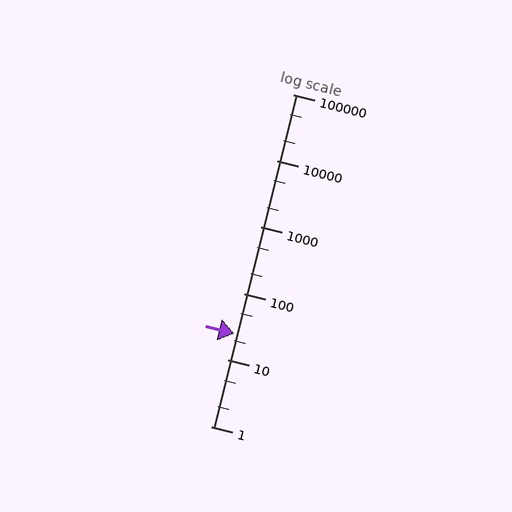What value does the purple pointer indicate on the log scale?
The pointer indicates approximately 25.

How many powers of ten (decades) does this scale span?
The scale spans 5 decades, from 1 to 100000.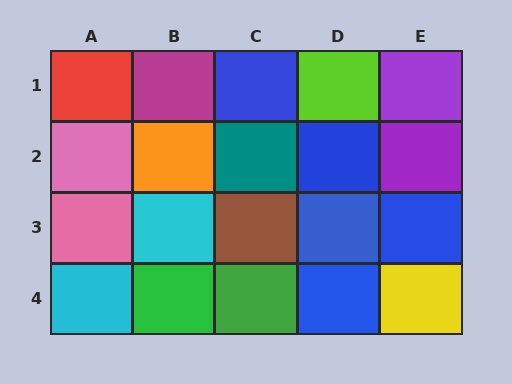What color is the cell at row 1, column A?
Red.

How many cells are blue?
5 cells are blue.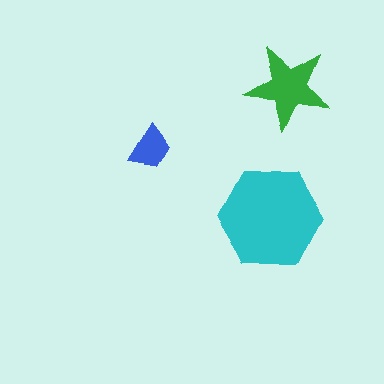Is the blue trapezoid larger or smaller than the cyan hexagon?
Smaller.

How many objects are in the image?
There are 3 objects in the image.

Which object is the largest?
The cyan hexagon.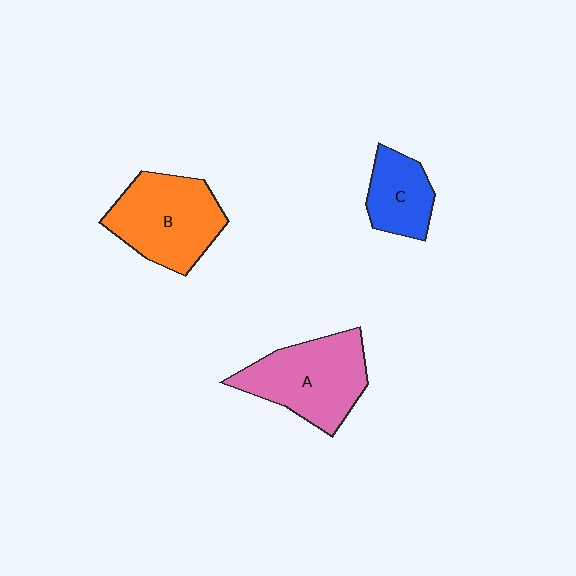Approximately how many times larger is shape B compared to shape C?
Approximately 1.8 times.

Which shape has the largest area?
Shape A (pink).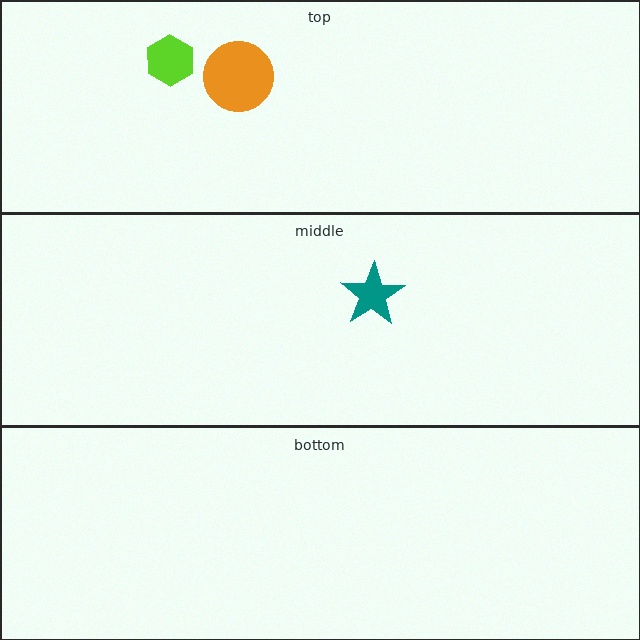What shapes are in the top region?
The lime hexagon, the orange circle.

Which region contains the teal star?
The middle region.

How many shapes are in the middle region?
1.